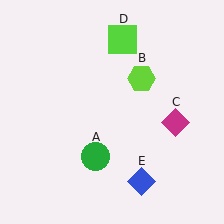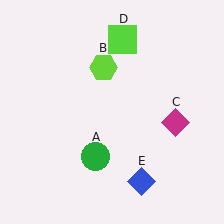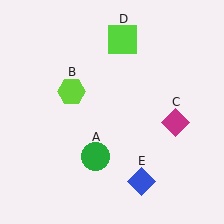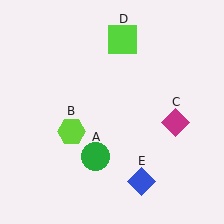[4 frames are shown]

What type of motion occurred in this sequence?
The lime hexagon (object B) rotated counterclockwise around the center of the scene.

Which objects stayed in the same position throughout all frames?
Green circle (object A) and magenta diamond (object C) and lime square (object D) and blue diamond (object E) remained stationary.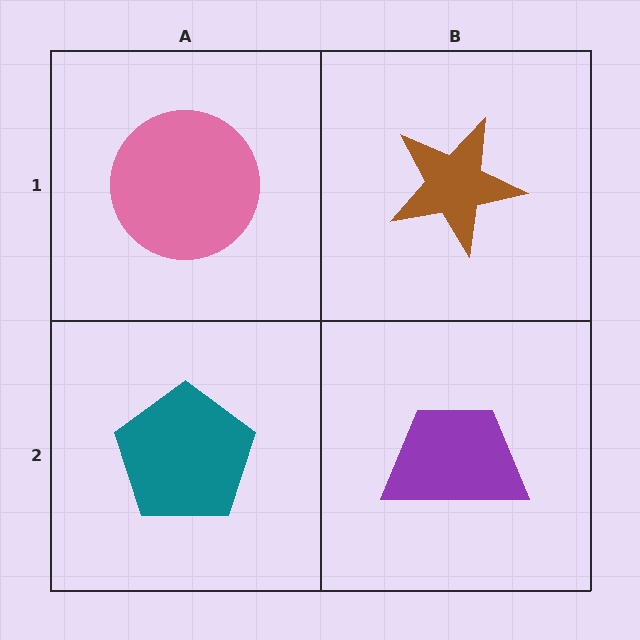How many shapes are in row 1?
2 shapes.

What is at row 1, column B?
A brown star.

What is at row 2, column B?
A purple trapezoid.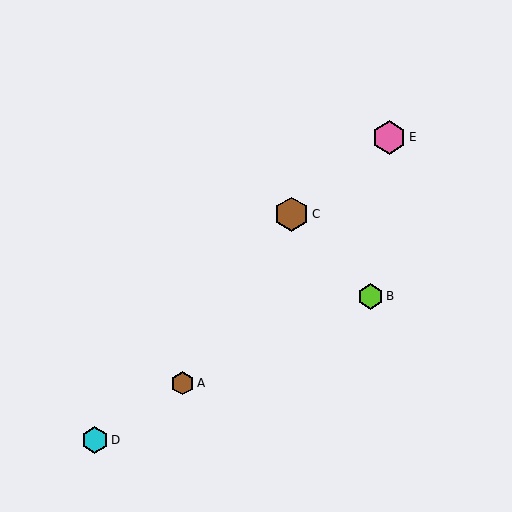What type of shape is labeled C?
Shape C is a brown hexagon.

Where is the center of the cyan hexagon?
The center of the cyan hexagon is at (95, 440).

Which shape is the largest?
The brown hexagon (labeled C) is the largest.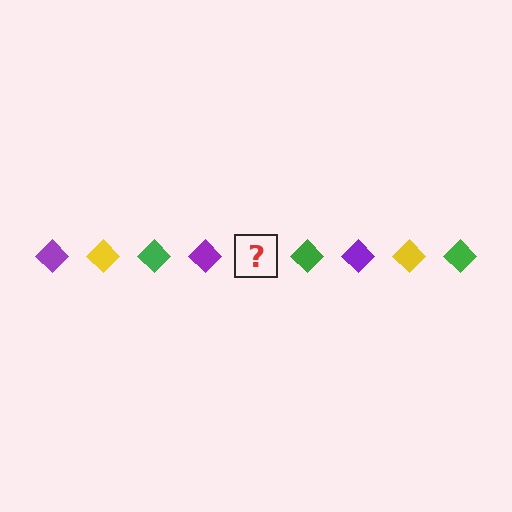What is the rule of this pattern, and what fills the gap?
The rule is that the pattern cycles through purple, yellow, green diamonds. The gap should be filled with a yellow diamond.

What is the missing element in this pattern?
The missing element is a yellow diamond.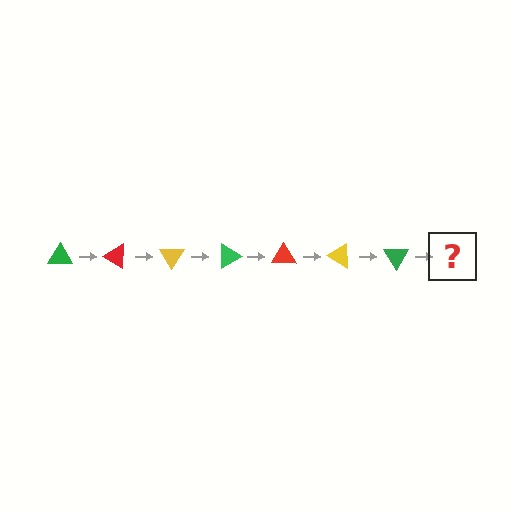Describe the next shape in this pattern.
It should be a red triangle, rotated 210 degrees from the start.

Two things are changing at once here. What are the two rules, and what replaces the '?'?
The two rules are that it rotates 30 degrees each step and the color cycles through green, red, and yellow. The '?' should be a red triangle, rotated 210 degrees from the start.